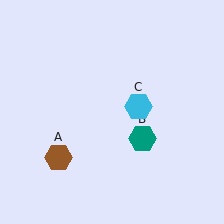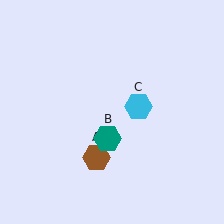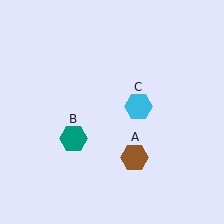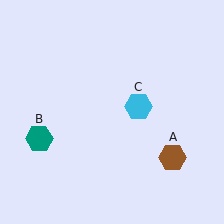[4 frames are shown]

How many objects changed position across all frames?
2 objects changed position: brown hexagon (object A), teal hexagon (object B).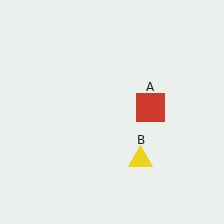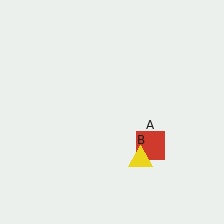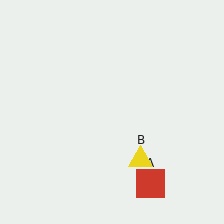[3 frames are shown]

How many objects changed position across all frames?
1 object changed position: red square (object A).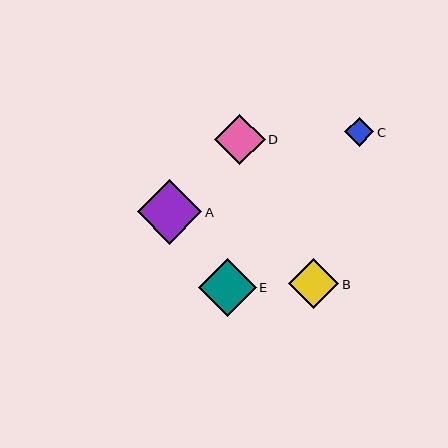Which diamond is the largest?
Diamond A is the largest with a size of approximately 65 pixels.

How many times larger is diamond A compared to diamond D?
Diamond A is approximately 1.3 times the size of diamond D.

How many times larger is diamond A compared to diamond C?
Diamond A is approximately 2.2 times the size of diamond C.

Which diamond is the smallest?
Diamond C is the smallest with a size of approximately 29 pixels.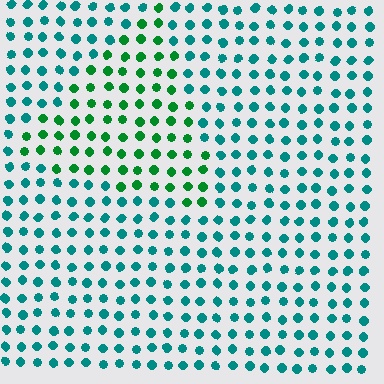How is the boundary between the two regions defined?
The boundary is defined purely by a slight shift in hue (about 41 degrees). Spacing, size, and orientation are identical on both sides.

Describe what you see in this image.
The image is filled with small teal elements in a uniform arrangement. A triangle-shaped region is visible where the elements are tinted to a slightly different hue, forming a subtle color boundary.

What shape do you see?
I see a triangle.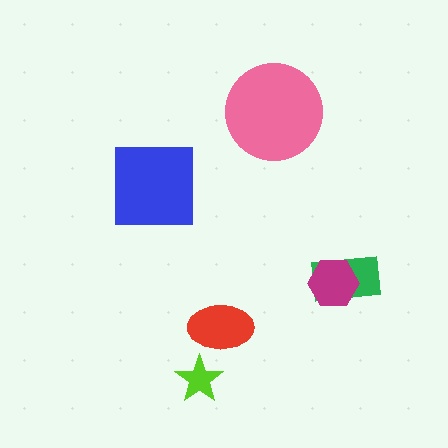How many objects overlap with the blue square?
0 objects overlap with the blue square.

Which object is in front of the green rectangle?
The magenta hexagon is in front of the green rectangle.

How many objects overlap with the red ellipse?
0 objects overlap with the red ellipse.